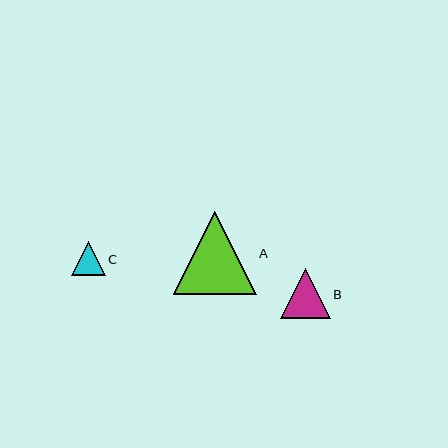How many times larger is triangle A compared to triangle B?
Triangle A is approximately 1.7 times the size of triangle B.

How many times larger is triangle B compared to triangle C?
Triangle B is approximately 1.5 times the size of triangle C.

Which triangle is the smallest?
Triangle C is the smallest with a size of approximately 34 pixels.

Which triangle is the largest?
Triangle A is the largest with a size of approximately 83 pixels.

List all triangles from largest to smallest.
From largest to smallest: A, B, C.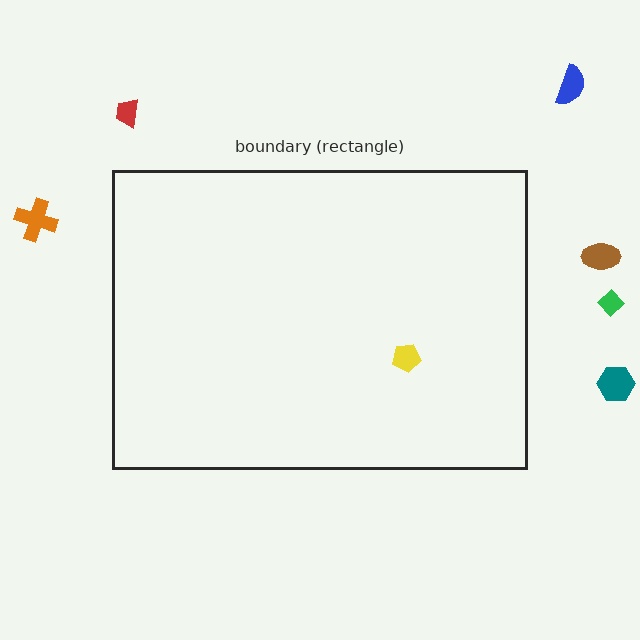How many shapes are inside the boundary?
1 inside, 6 outside.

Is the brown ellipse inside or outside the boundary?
Outside.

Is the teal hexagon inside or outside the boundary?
Outside.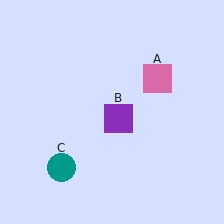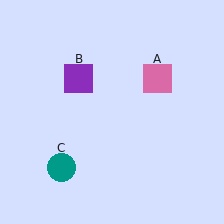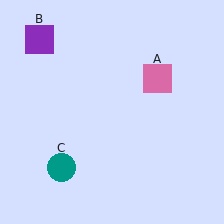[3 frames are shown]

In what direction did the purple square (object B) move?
The purple square (object B) moved up and to the left.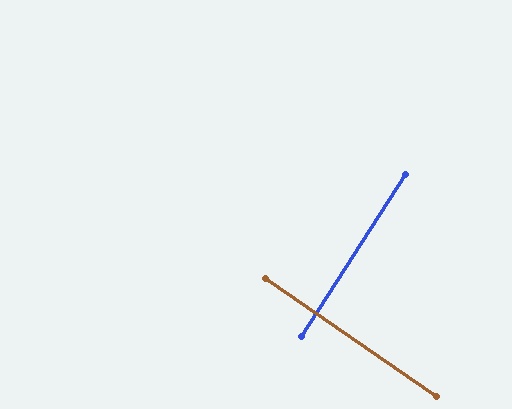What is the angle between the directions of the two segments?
Approximately 88 degrees.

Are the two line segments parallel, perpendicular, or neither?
Perpendicular — they meet at approximately 88°.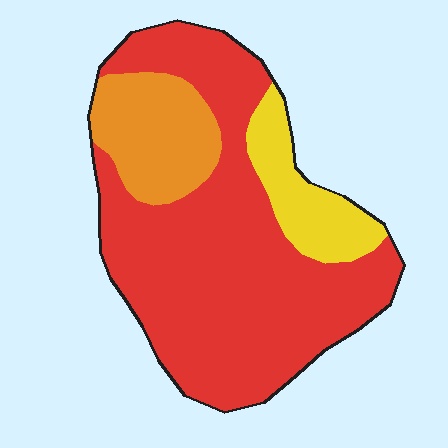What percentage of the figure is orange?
Orange takes up about one sixth (1/6) of the figure.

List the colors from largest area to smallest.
From largest to smallest: red, orange, yellow.